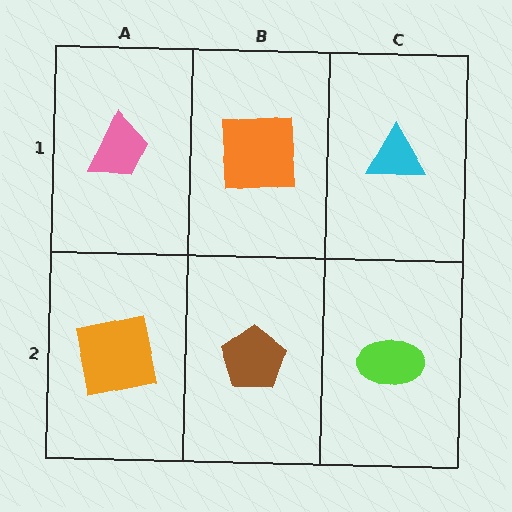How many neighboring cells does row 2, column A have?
2.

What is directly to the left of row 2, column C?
A brown pentagon.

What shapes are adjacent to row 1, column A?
An orange square (row 2, column A), an orange square (row 1, column B).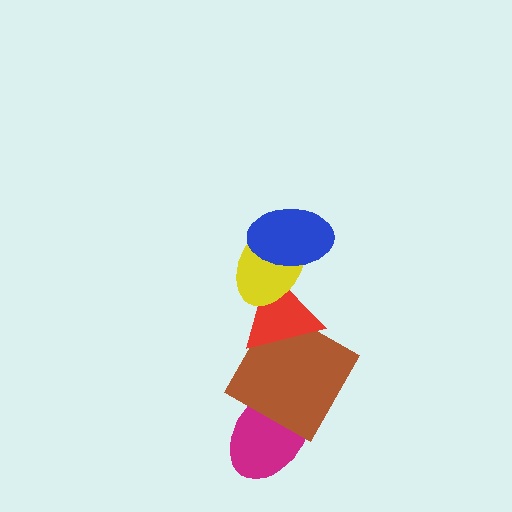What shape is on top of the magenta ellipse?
The brown square is on top of the magenta ellipse.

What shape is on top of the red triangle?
The yellow ellipse is on top of the red triangle.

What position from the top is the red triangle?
The red triangle is 3rd from the top.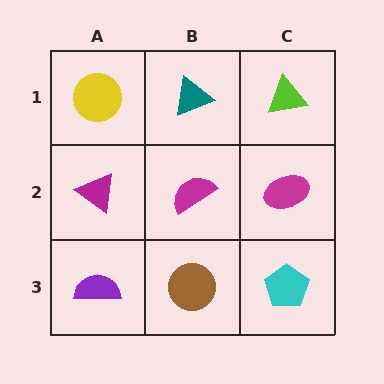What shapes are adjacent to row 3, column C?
A magenta ellipse (row 2, column C), a brown circle (row 3, column B).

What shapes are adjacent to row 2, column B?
A teal triangle (row 1, column B), a brown circle (row 3, column B), a magenta triangle (row 2, column A), a magenta ellipse (row 2, column C).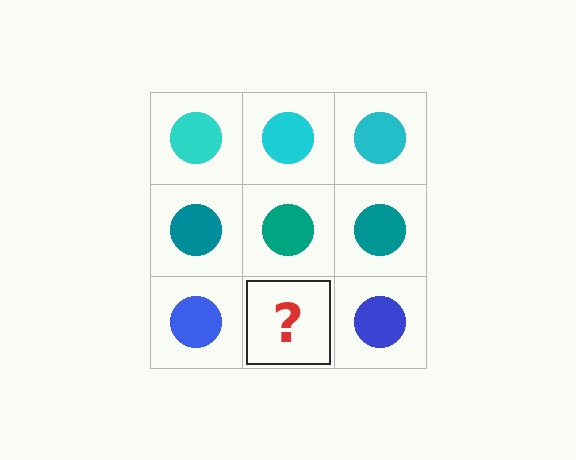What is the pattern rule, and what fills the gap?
The rule is that each row has a consistent color. The gap should be filled with a blue circle.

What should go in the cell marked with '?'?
The missing cell should contain a blue circle.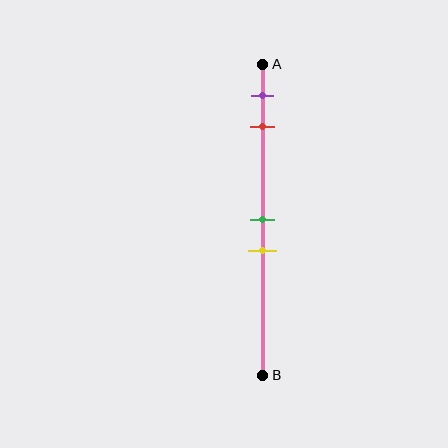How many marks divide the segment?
There are 4 marks dividing the segment.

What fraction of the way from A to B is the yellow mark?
The yellow mark is approximately 60% (0.6) of the way from A to B.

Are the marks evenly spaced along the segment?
No, the marks are not evenly spaced.